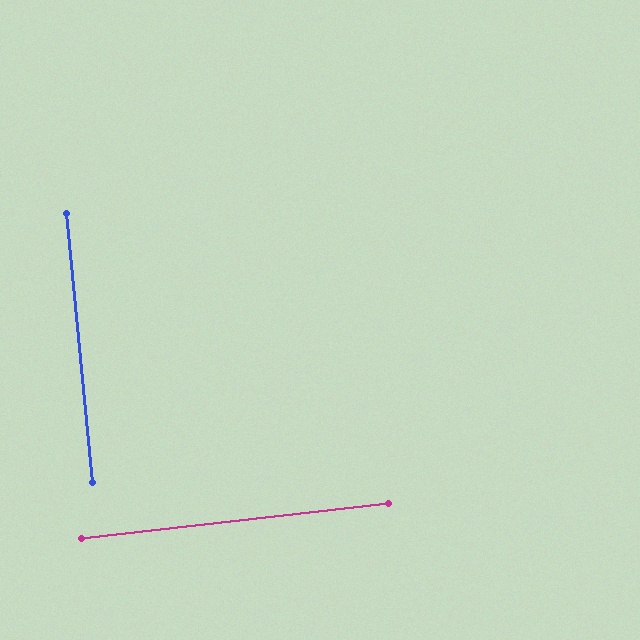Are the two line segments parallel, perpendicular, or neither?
Perpendicular — they meet at approximately 89°.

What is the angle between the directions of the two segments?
Approximately 89 degrees.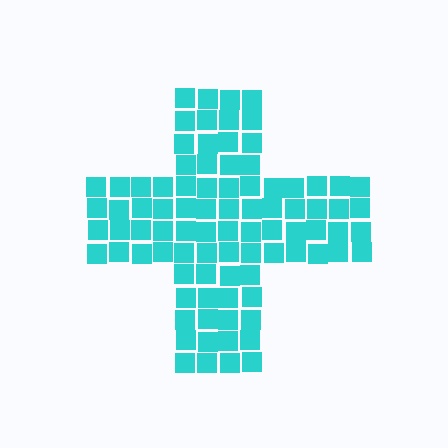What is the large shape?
The large shape is a cross.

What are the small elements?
The small elements are squares.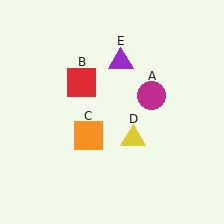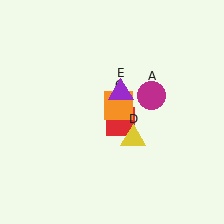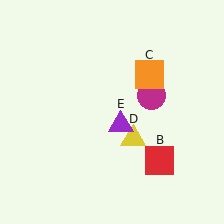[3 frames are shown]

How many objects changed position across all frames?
3 objects changed position: red square (object B), orange square (object C), purple triangle (object E).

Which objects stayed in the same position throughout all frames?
Magenta circle (object A) and yellow triangle (object D) remained stationary.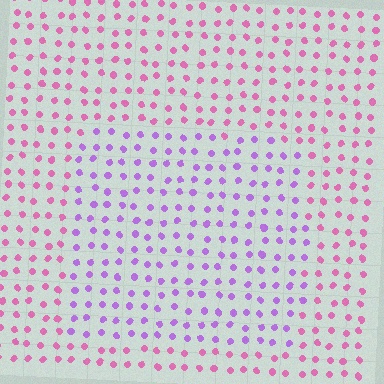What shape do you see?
I see a rectangle.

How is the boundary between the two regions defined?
The boundary is defined purely by a slight shift in hue (about 44 degrees). Spacing, size, and orientation are identical on both sides.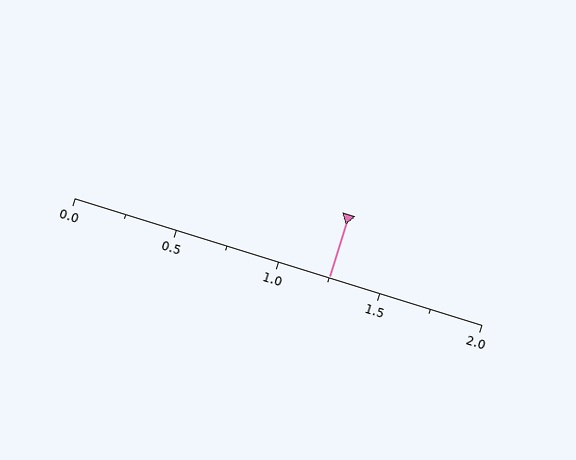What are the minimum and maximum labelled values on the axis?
The axis runs from 0.0 to 2.0.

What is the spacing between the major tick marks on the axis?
The major ticks are spaced 0.5 apart.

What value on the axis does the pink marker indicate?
The marker indicates approximately 1.25.